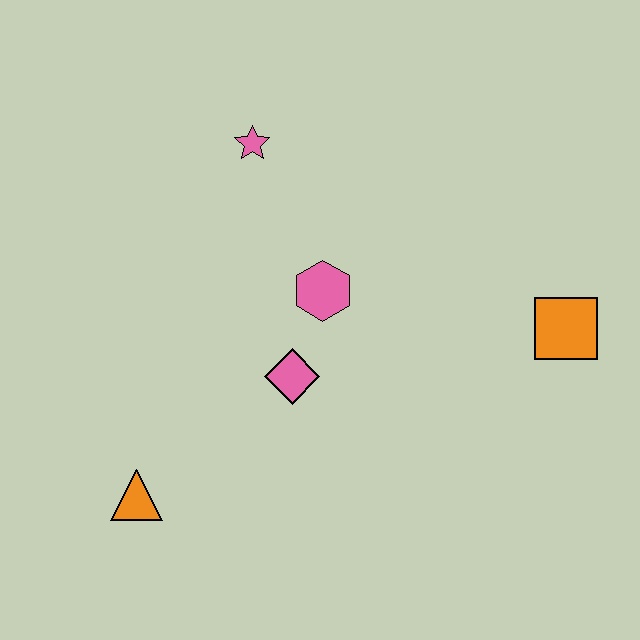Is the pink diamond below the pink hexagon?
Yes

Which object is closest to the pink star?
The pink hexagon is closest to the pink star.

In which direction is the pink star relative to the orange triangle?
The pink star is above the orange triangle.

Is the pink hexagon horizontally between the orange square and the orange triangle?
Yes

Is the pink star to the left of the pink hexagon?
Yes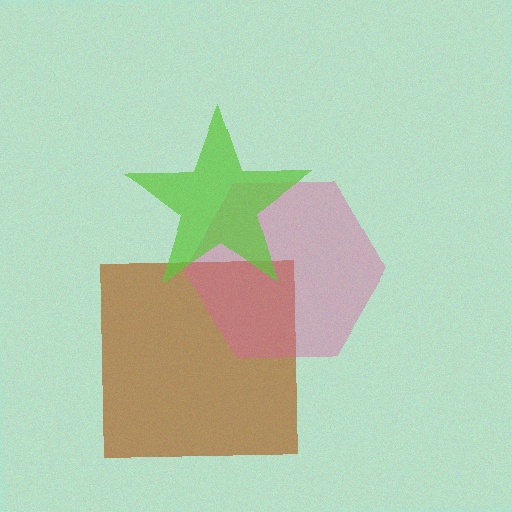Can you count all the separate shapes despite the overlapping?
Yes, there are 3 separate shapes.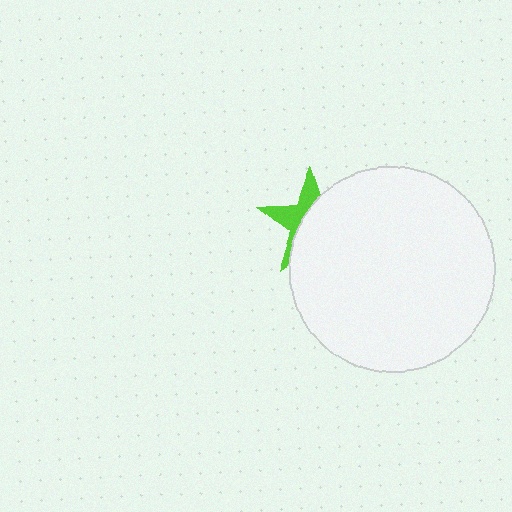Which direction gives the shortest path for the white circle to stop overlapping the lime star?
Moving right gives the shortest separation.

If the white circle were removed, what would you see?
You would see the complete lime star.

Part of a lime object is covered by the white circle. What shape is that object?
It is a star.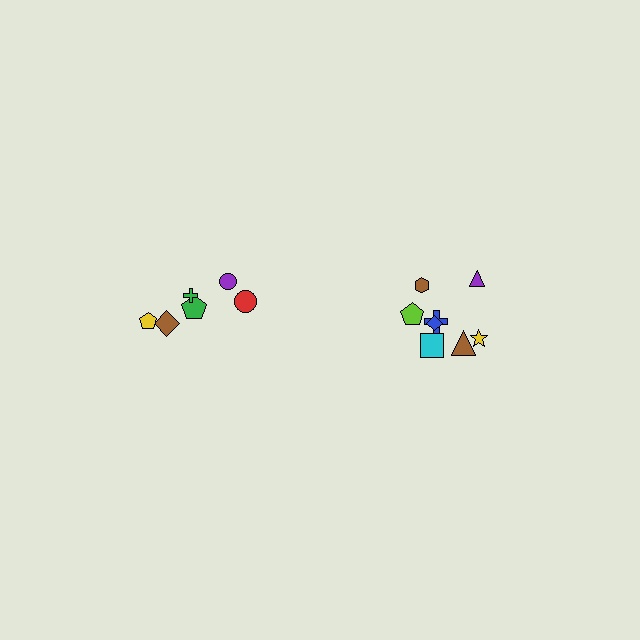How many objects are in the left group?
There are 6 objects.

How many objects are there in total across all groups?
There are 14 objects.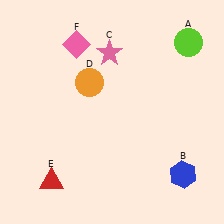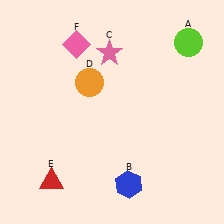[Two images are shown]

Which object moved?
The blue hexagon (B) moved left.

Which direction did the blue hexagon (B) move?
The blue hexagon (B) moved left.